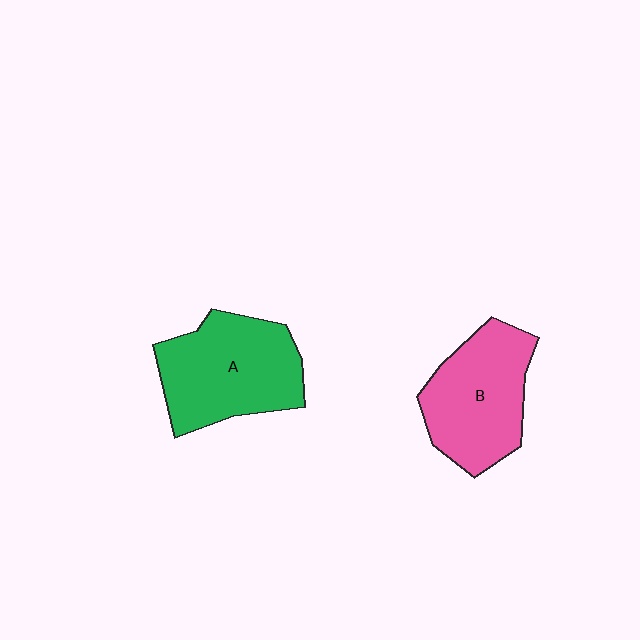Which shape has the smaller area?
Shape B (pink).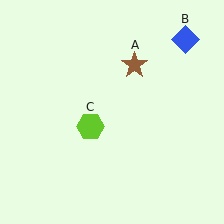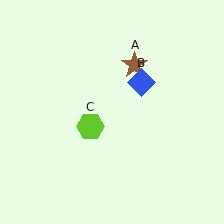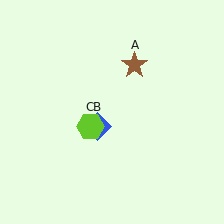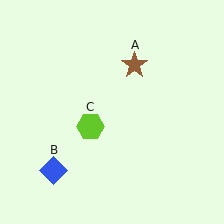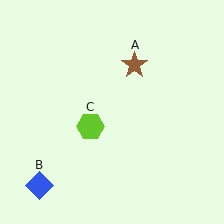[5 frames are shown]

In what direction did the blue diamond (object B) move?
The blue diamond (object B) moved down and to the left.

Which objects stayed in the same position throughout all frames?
Brown star (object A) and lime hexagon (object C) remained stationary.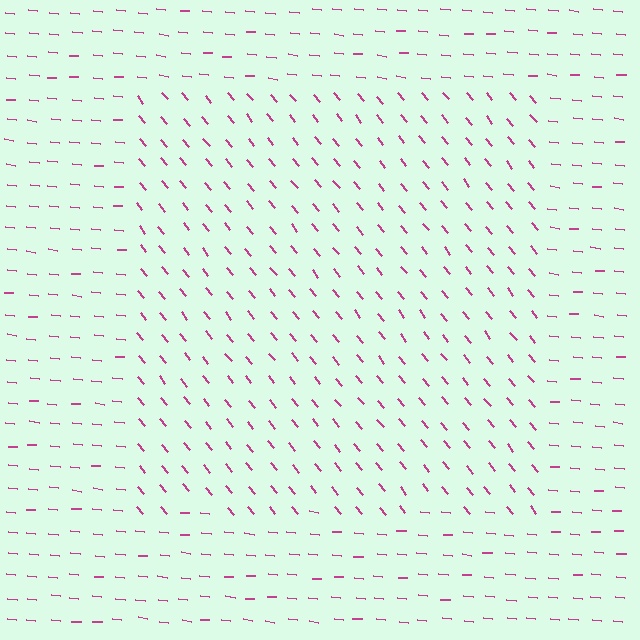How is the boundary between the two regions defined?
The boundary is defined purely by a change in line orientation (approximately 45 degrees difference). All lines are the same color and thickness.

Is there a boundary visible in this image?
Yes, there is a texture boundary formed by a change in line orientation.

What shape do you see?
I see a rectangle.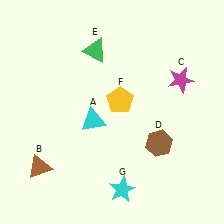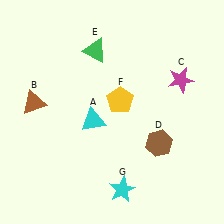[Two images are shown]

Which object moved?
The brown triangle (B) moved up.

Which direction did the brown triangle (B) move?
The brown triangle (B) moved up.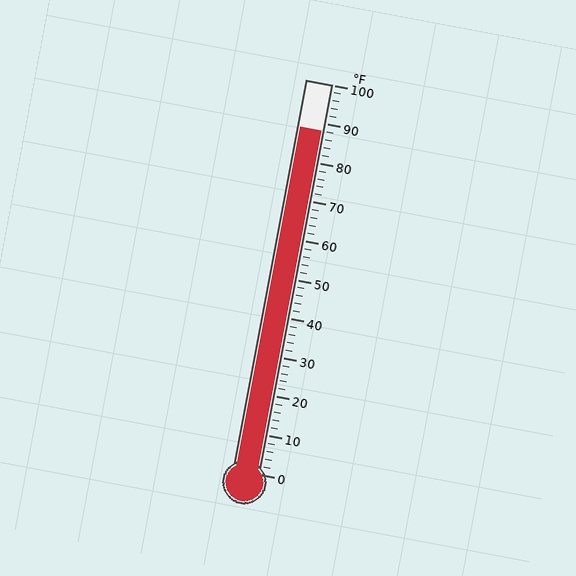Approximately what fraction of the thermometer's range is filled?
The thermometer is filled to approximately 90% of its range.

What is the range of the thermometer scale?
The thermometer scale ranges from 0°F to 100°F.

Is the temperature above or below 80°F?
The temperature is above 80°F.